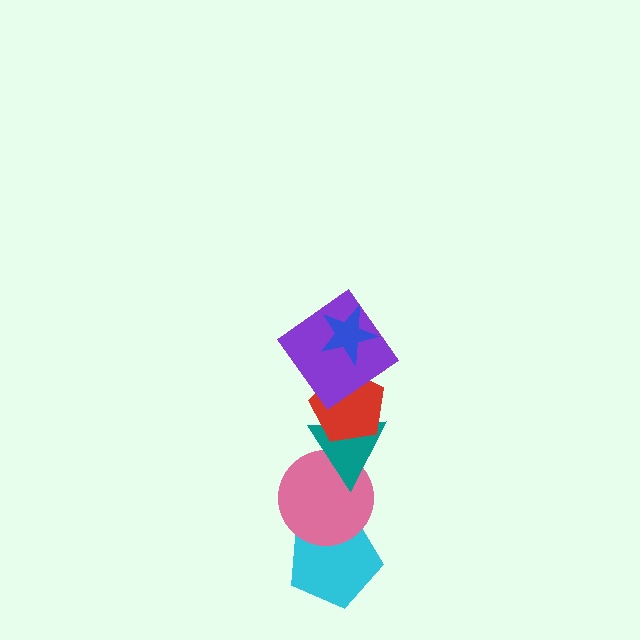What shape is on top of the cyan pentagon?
The pink circle is on top of the cyan pentagon.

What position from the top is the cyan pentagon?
The cyan pentagon is 6th from the top.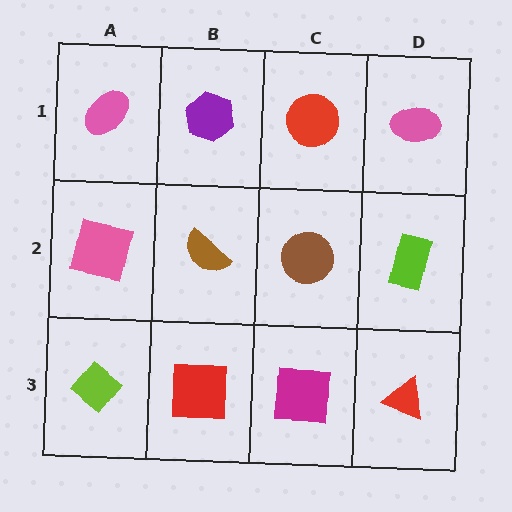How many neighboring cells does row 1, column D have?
2.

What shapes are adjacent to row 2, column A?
A pink ellipse (row 1, column A), a lime diamond (row 3, column A), a brown semicircle (row 2, column B).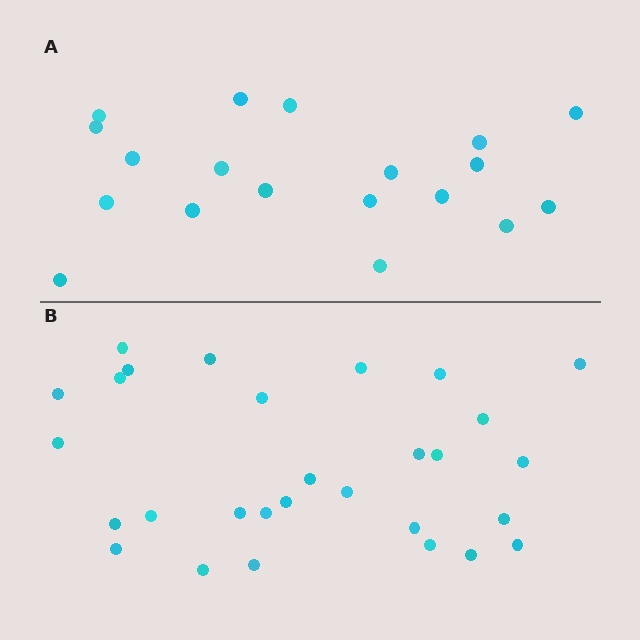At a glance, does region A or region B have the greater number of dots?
Region B (the bottom region) has more dots.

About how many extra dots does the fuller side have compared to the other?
Region B has roughly 10 or so more dots than region A.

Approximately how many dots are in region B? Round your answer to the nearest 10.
About 30 dots. (The exact count is 29, which rounds to 30.)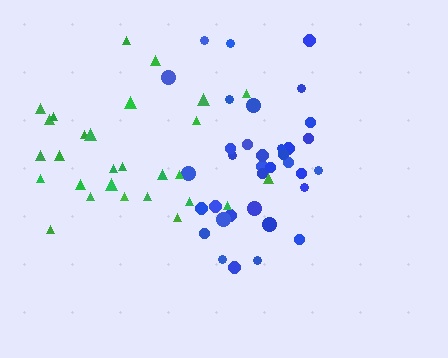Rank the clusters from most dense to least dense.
blue, green.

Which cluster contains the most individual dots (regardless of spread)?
Blue (35).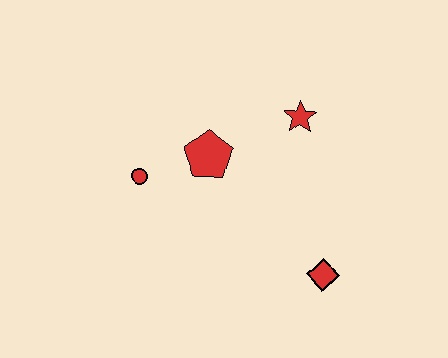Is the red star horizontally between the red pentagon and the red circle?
No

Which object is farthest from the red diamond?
The red circle is farthest from the red diamond.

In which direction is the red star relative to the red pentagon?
The red star is to the right of the red pentagon.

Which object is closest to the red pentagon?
The red circle is closest to the red pentagon.